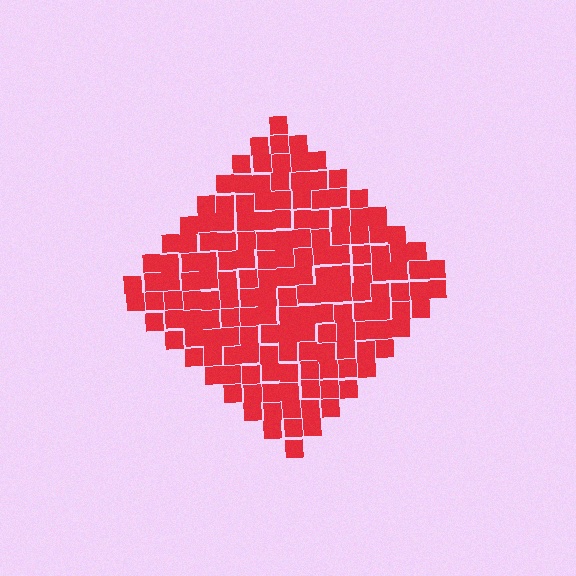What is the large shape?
The large shape is a diamond.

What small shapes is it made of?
It is made of small squares.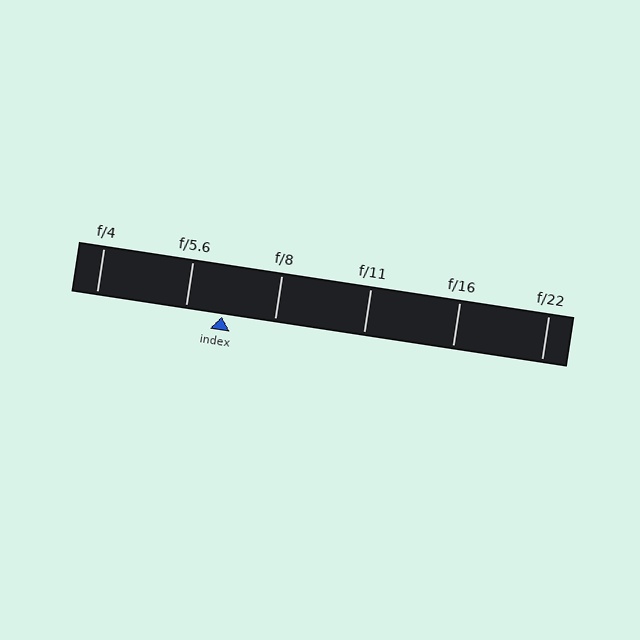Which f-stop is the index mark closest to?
The index mark is closest to f/5.6.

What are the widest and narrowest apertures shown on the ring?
The widest aperture shown is f/4 and the narrowest is f/22.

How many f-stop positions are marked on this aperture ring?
There are 6 f-stop positions marked.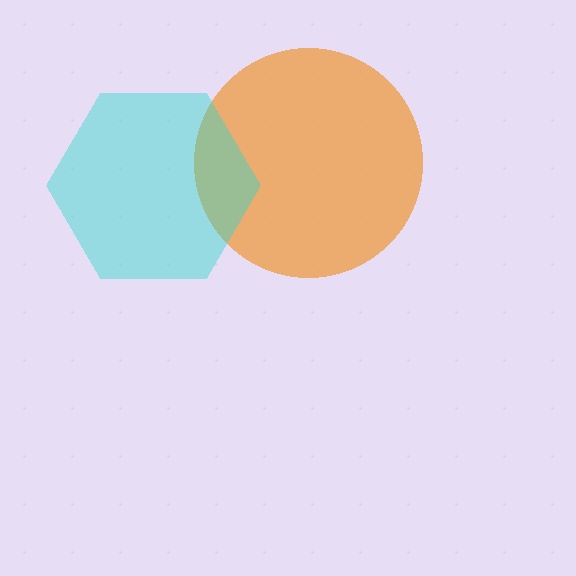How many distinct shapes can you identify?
There are 2 distinct shapes: an orange circle, a cyan hexagon.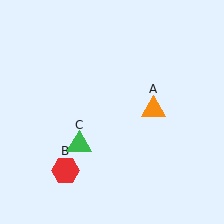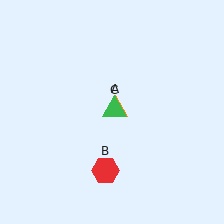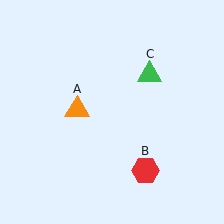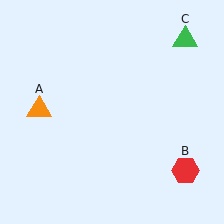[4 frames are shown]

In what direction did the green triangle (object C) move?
The green triangle (object C) moved up and to the right.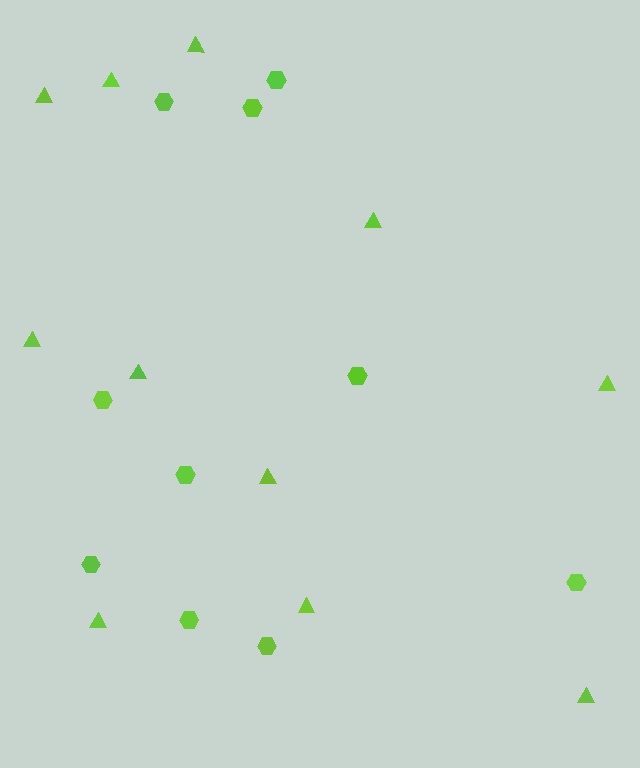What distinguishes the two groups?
There are 2 groups: one group of triangles (11) and one group of hexagons (10).